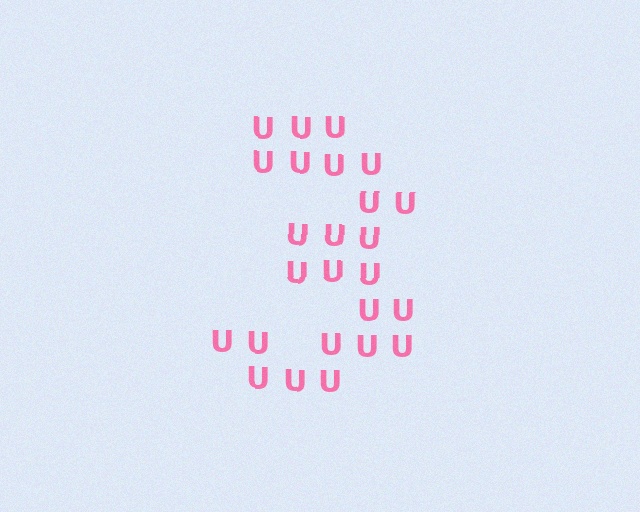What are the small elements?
The small elements are letter U's.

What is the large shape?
The large shape is the digit 3.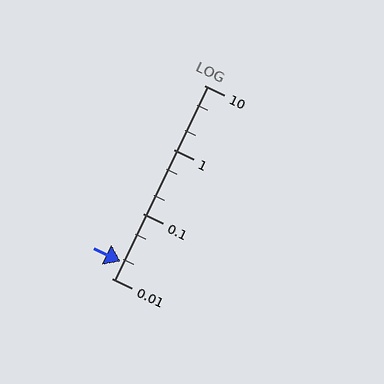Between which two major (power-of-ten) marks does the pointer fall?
The pointer is between 0.01 and 0.1.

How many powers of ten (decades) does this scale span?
The scale spans 3 decades, from 0.01 to 10.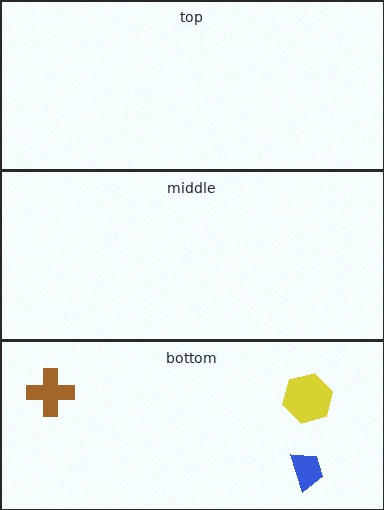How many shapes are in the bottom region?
3.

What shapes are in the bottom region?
The yellow hexagon, the brown cross, the blue trapezoid.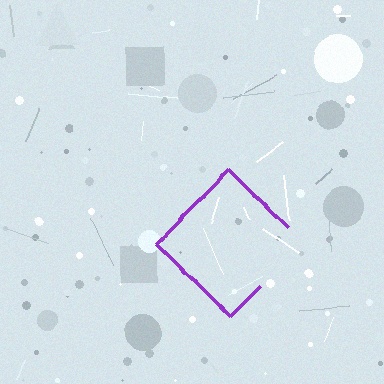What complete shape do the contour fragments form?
The contour fragments form a diamond.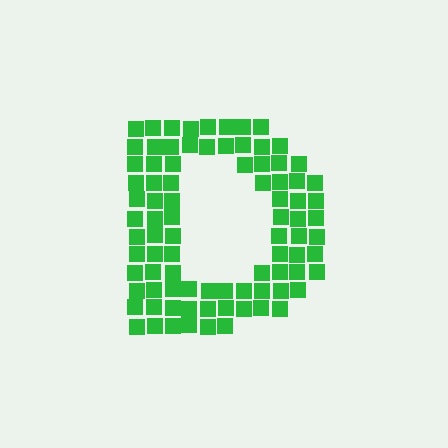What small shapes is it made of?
It is made of small squares.